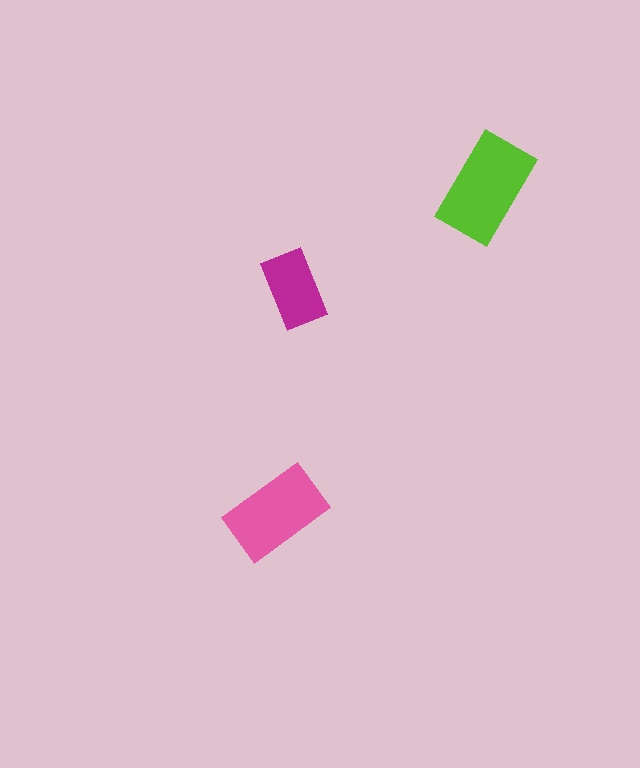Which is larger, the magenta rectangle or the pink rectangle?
The pink one.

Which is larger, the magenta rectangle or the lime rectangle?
The lime one.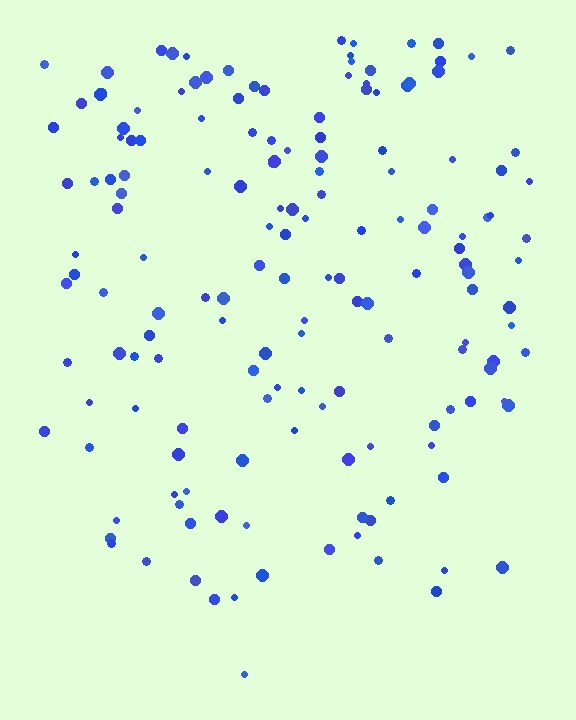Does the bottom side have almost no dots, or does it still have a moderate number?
Still a moderate number, just noticeably fewer than the top.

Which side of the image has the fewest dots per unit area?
The bottom.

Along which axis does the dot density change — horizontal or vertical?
Vertical.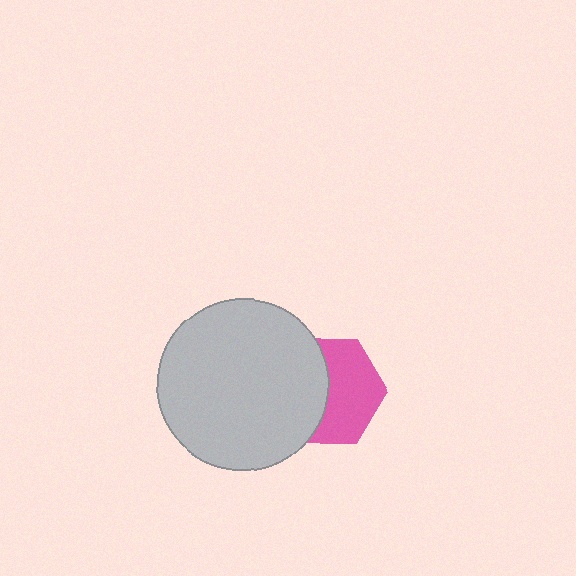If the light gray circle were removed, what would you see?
You would see the complete pink hexagon.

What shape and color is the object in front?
The object in front is a light gray circle.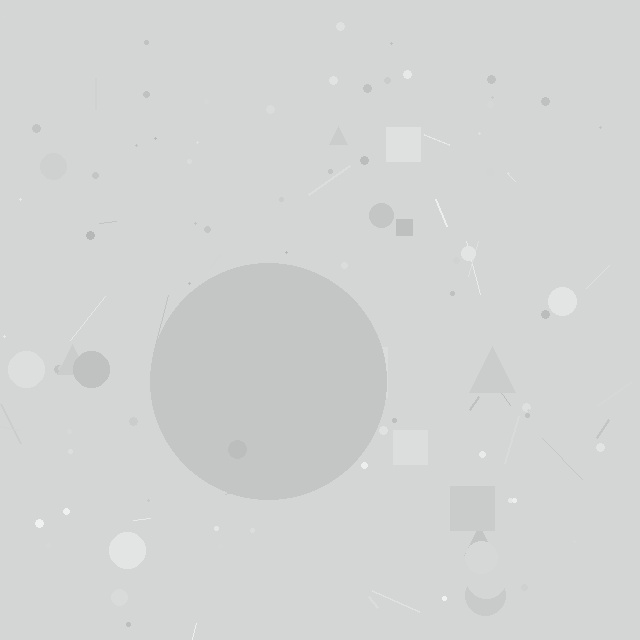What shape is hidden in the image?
A circle is hidden in the image.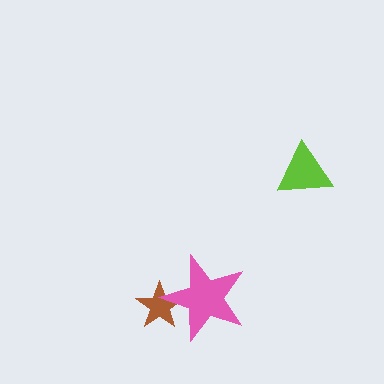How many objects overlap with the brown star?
1 object overlaps with the brown star.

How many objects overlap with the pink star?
1 object overlaps with the pink star.